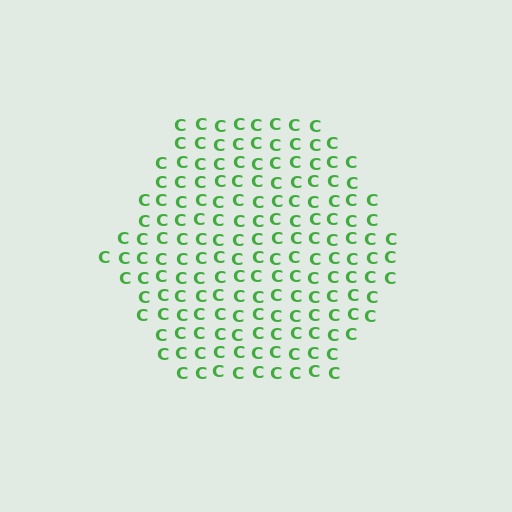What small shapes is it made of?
It is made of small letter C's.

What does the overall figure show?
The overall figure shows a hexagon.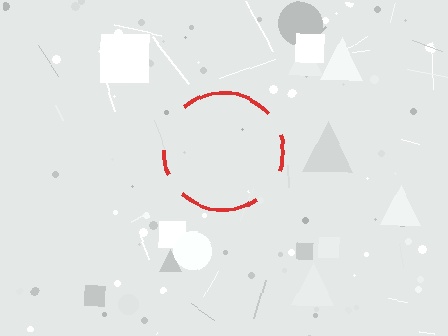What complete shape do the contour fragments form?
The contour fragments form a circle.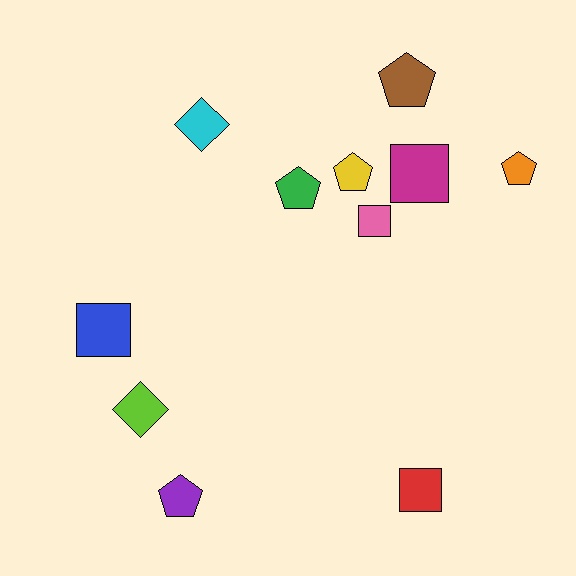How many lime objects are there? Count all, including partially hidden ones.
There is 1 lime object.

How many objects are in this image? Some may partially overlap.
There are 11 objects.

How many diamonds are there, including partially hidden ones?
There are 2 diamonds.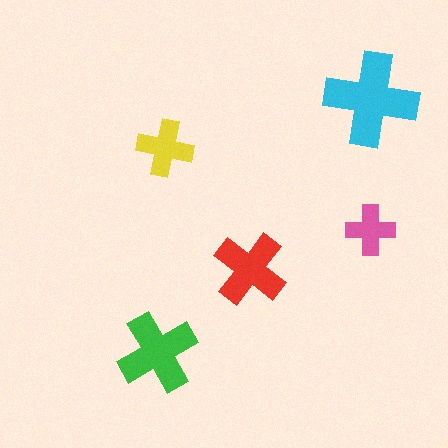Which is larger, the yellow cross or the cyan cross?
The cyan one.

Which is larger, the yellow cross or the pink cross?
The yellow one.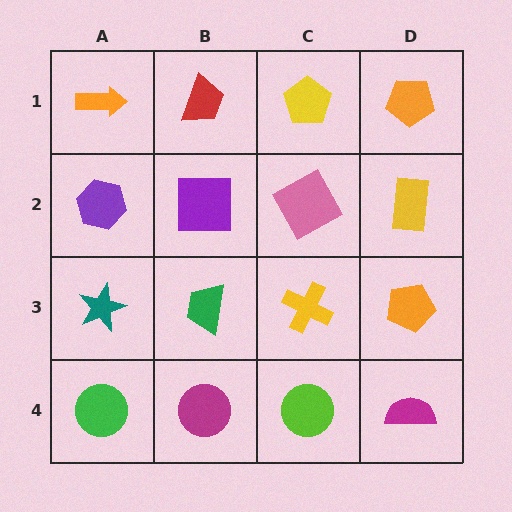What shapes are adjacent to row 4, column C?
A yellow cross (row 3, column C), a magenta circle (row 4, column B), a magenta semicircle (row 4, column D).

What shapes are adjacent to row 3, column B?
A purple square (row 2, column B), a magenta circle (row 4, column B), a teal star (row 3, column A), a yellow cross (row 3, column C).